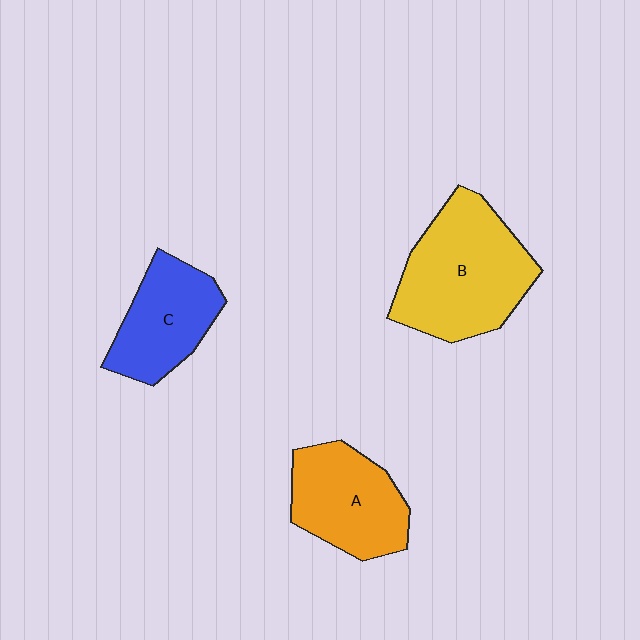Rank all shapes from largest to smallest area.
From largest to smallest: B (yellow), A (orange), C (blue).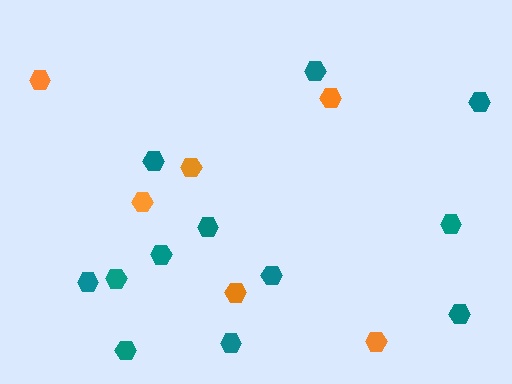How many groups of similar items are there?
There are 2 groups: one group of teal hexagons (12) and one group of orange hexagons (6).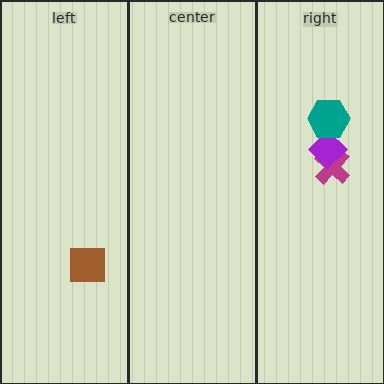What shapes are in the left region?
The brown square.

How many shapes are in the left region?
1.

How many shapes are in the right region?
3.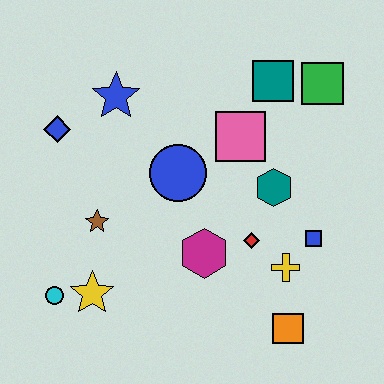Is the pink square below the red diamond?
No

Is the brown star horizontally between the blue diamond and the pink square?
Yes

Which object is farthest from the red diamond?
The blue diamond is farthest from the red diamond.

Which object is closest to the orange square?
The yellow cross is closest to the orange square.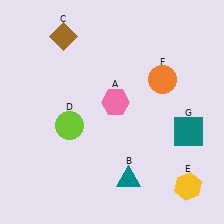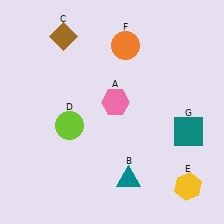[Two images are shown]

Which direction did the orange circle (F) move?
The orange circle (F) moved left.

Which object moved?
The orange circle (F) moved left.